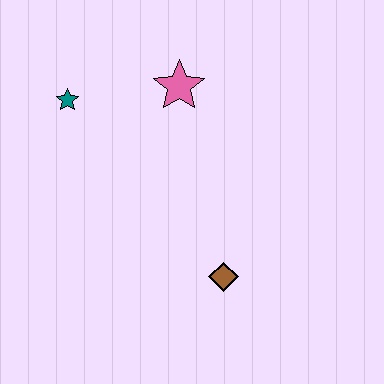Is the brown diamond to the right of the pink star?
Yes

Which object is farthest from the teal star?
The brown diamond is farthest from the teal star.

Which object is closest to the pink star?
The teal star is closest to the pink star.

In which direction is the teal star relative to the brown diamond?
The teal star is above the brown diamond.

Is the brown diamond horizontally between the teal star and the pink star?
No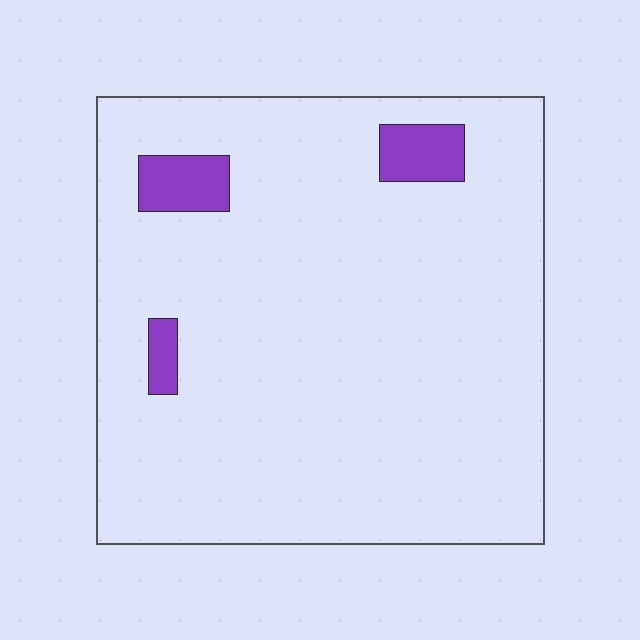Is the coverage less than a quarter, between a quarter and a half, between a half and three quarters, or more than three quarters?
Less than a quarter.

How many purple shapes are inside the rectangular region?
3.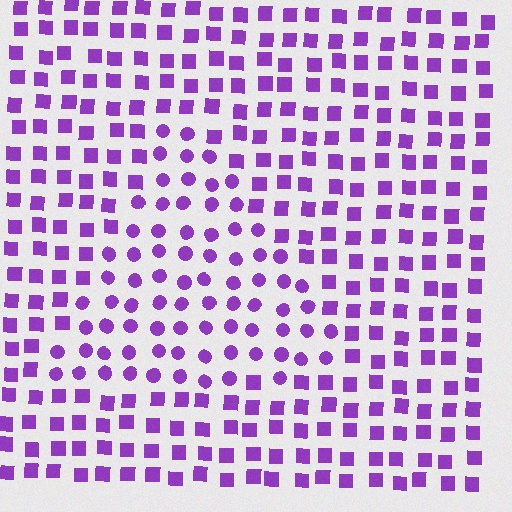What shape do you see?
I see a triangle.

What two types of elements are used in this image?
The image uses circles inside the triangle region and squares outside it.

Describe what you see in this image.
The image is filled with small purple elements arranged in a uniform grid. A triangle-shaped region contains circles, while the surrounding area contains squares. The boundary is defined purely by the change in element shape.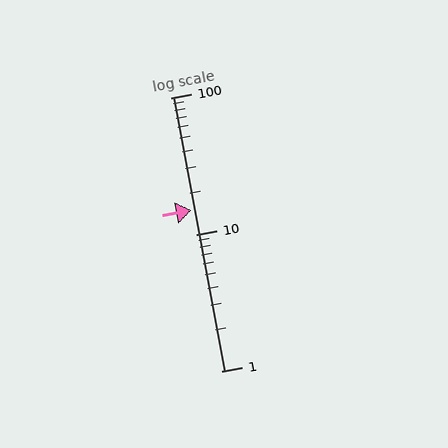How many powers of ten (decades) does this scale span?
The scale spans 2 decades, from 1 to 100.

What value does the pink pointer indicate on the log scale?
The pointer indicates approximately 15.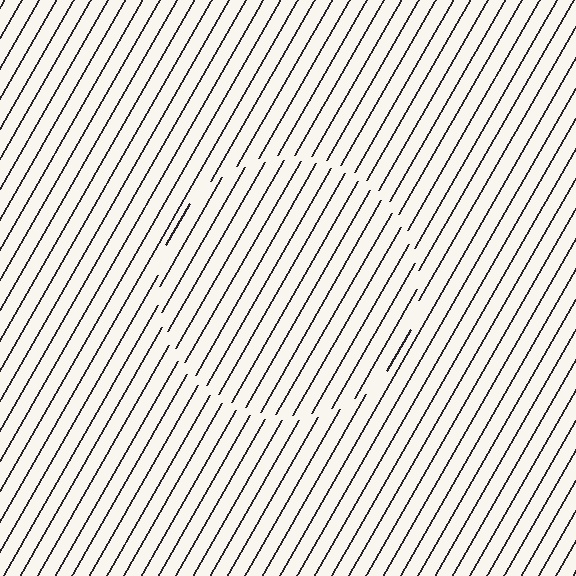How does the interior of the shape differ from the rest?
The interior of the shape contains the same grating, shifted by half a period — the contour is defined by the phase discontinuity where line-ends from the inner and outer gratings abut.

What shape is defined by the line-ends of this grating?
An illusory circle. The interior of the shape contains the same grating, shifted by half a period — the contour is defined by the phase discontinuity where line-ends from the inner and outer gratings abut.